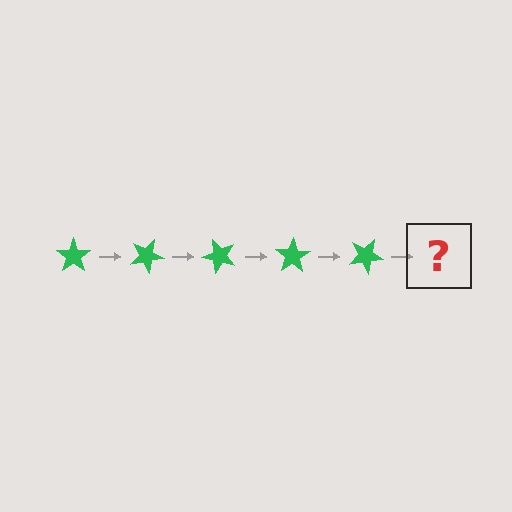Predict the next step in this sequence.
The next step is a green star rotated 125 degrees.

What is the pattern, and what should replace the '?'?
The pattern is that the star rotates 25 degrees each step. The '?' should be a green star rotated 125 degrees.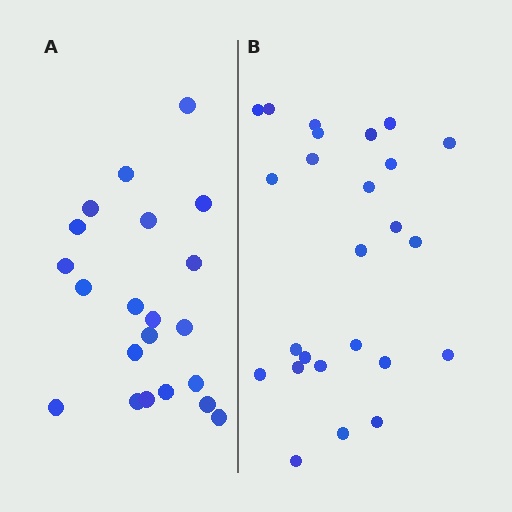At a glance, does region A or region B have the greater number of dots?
Region B (the right region) has more dots.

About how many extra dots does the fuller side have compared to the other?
Region B has about 4 more dots than region A.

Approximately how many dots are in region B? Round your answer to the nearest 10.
About 20 dots. (The exact count is 25, which rounds to 20.)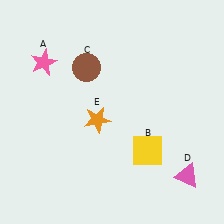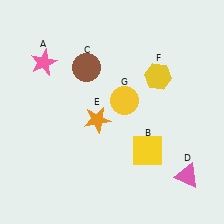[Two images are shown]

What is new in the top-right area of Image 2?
A yellow circle (G) was added in the top-right area of Image 2.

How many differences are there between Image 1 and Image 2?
There are 2 differences between the two images.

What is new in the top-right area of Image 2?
A yellow hexagon (F) was added in the top-right area of Image 2.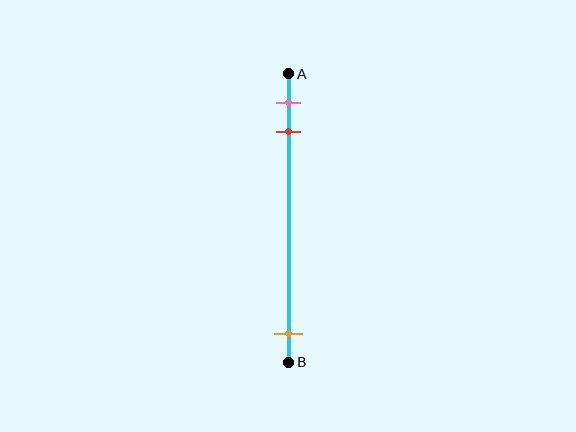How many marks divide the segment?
There are 3 marks dividing the segment.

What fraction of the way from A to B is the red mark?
The red mark is approximately 20% (0.2) of the way from A to B.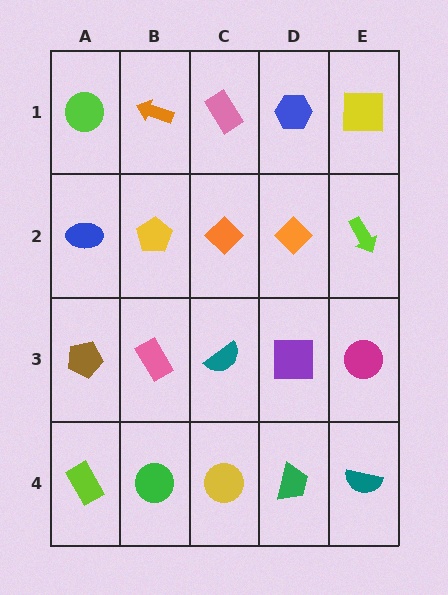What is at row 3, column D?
A purple square.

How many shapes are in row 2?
5 shapes.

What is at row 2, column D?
An orange diamond.